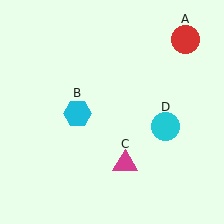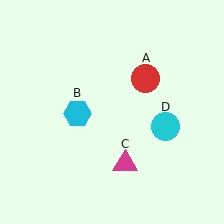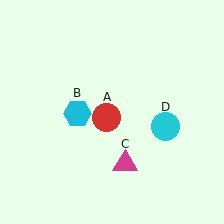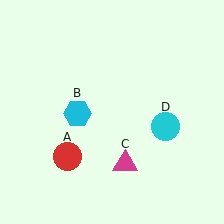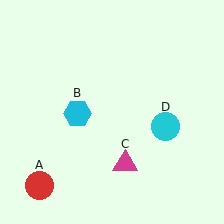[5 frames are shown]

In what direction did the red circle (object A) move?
The red circle (object A) moved down and to the left.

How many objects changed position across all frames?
1 object changed position: red circle (object A).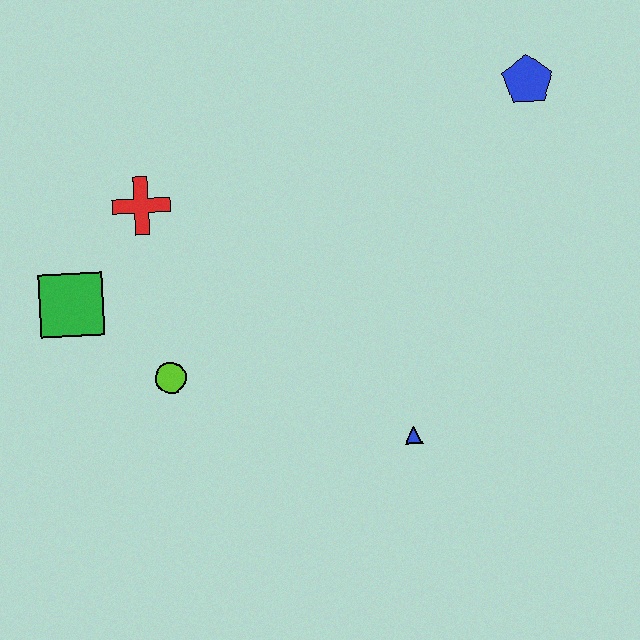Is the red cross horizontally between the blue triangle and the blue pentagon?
No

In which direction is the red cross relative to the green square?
The red cross is above the green square.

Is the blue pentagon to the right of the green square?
Yes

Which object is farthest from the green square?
The blue pentagon is farthest from the green square.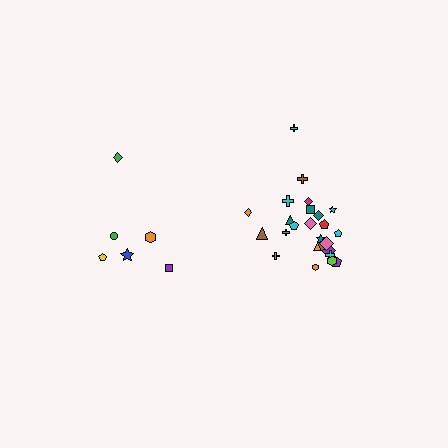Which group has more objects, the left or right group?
The right group.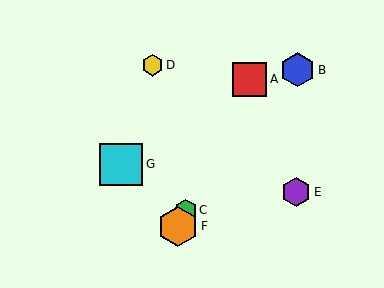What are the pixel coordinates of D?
Object D is at (153, 65).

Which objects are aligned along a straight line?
Objects A, C, F are aligned along a straight line.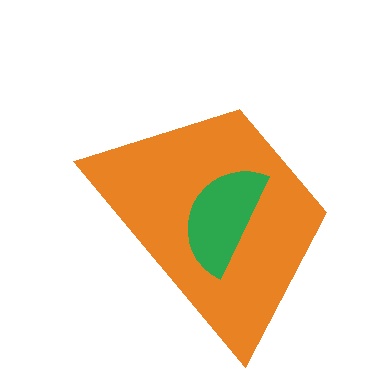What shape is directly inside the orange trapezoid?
The green semicircle.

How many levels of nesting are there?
2.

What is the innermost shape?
The green semicircle.